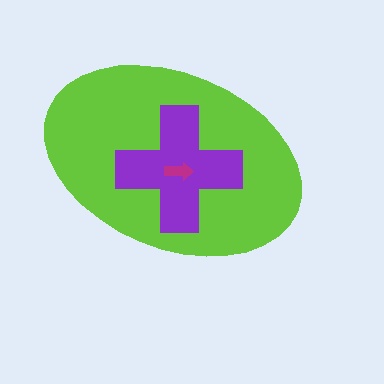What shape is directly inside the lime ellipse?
The purple cross.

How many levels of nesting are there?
3.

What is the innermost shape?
The magenta arrow.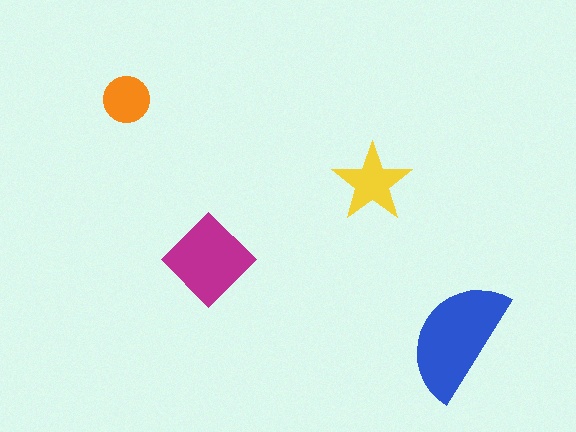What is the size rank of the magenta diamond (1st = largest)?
2nd.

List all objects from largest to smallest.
The blue semicircle, the magenta diamond, the yellow star, the orange circle.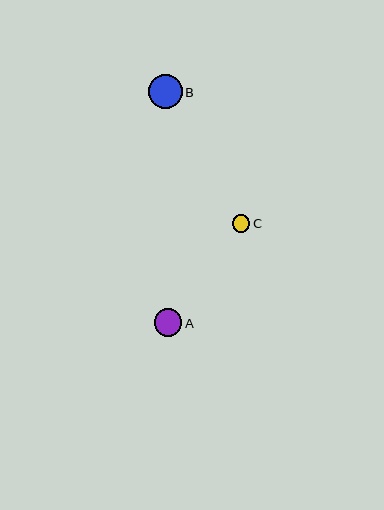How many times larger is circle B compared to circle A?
Circle B is approximately 1.2 times the size of circle A.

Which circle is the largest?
Circle B is the largest with a size of approximately 33 pixels.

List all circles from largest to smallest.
From largest to smallest: B, A, C.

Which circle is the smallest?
Circle C is the smallest with a size of approximately 18 pixels.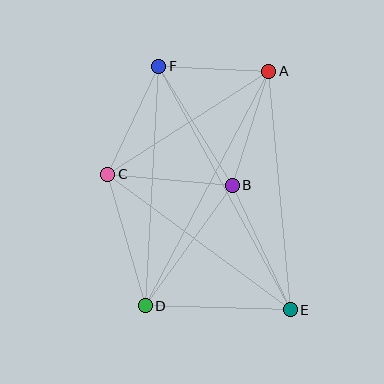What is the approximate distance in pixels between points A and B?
The distance between A and B is approximately 120 pixels.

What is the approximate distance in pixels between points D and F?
The distance between D and F is approximately 240 pixels.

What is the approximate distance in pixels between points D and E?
The distance between D and E is approximately 145 pixels.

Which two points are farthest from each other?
Points E and F are farthest from each other.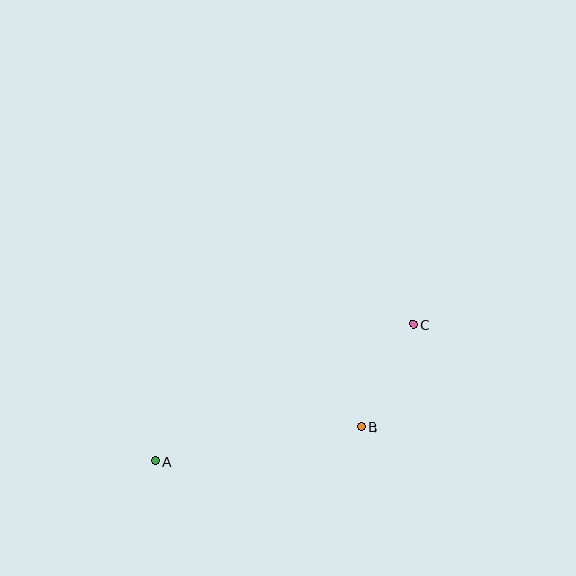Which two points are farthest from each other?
Points A and C are farthest from each other.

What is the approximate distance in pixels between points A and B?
The distance between A and B is approximately 209 pixels.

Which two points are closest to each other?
Points B and C are closest to each other.